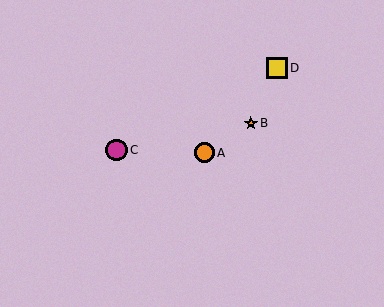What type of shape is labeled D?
Shape D is a yellow square.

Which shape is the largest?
The magenta circle (labeled C) is the largest.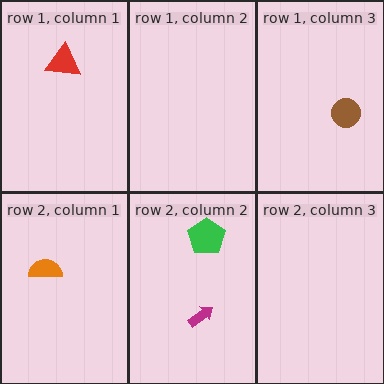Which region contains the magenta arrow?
The row 2, column 2 region.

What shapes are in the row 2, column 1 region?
The orange semicircle.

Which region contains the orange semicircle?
The row 2, column 1 region.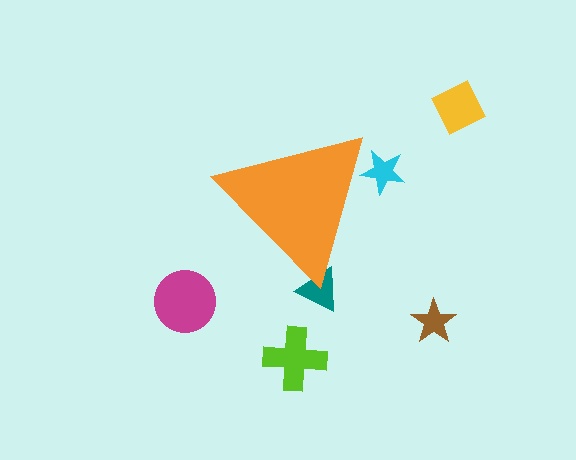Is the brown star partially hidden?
No, the brown star is fully visible.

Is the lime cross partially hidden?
No, the lime cross is fully visible.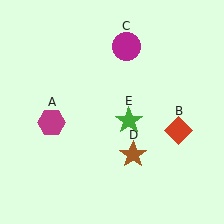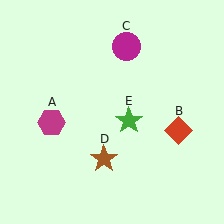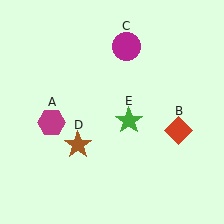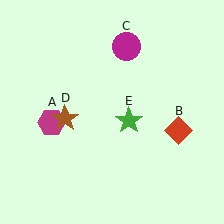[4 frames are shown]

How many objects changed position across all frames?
1 object changed position: brown star (object D).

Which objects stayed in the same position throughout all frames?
Magenta hexagon (object A) and red diamond (object B) and magenta circle (object C) and green star (object E) remained stationary.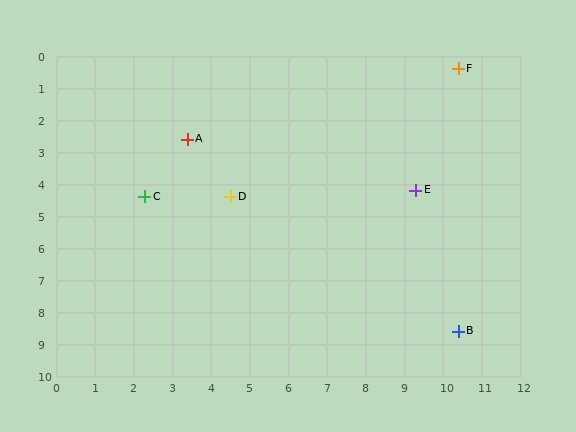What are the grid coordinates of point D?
Point D is at approximately (4.5, 4.4).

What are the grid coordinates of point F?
Point F is at approximately (10.4, 0.4).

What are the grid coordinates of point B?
Point B is at approximately (10.4, 8.6).